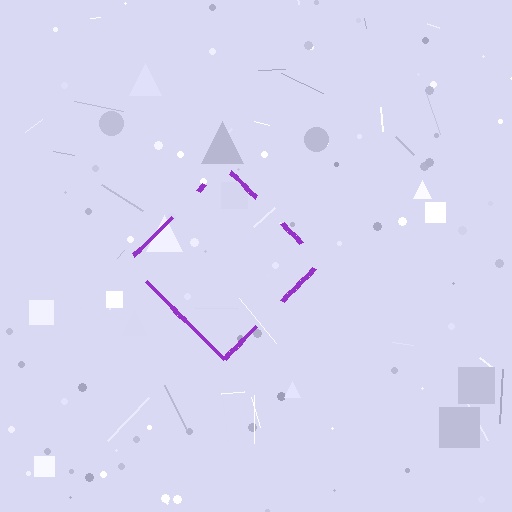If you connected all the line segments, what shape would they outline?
They would outline a diamond.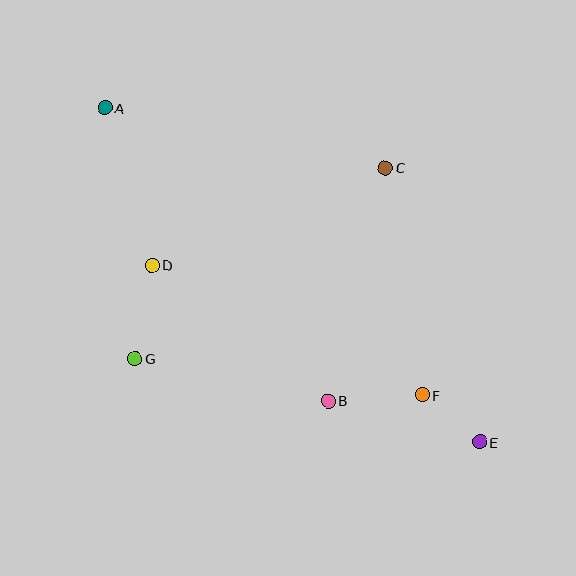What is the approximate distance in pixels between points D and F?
The distance between D and F is approximately 300 pixels.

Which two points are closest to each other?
Points E and F are closest to each other.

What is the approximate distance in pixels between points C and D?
The distance between C and D is approximately 253 pixels.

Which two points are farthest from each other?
Points A and E are farthest from each other.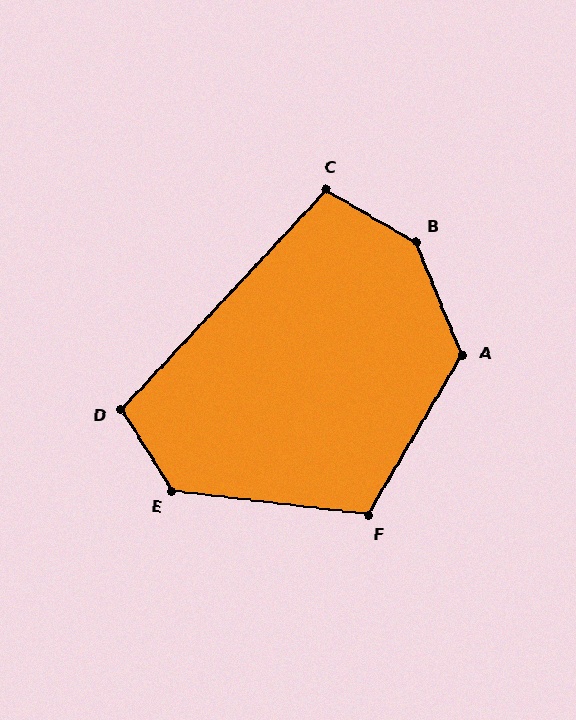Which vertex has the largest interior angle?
B, at approximately 142 degrees.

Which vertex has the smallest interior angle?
C, at approximately 103 degrees.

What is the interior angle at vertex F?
Approximately 113 degrees (obtuse).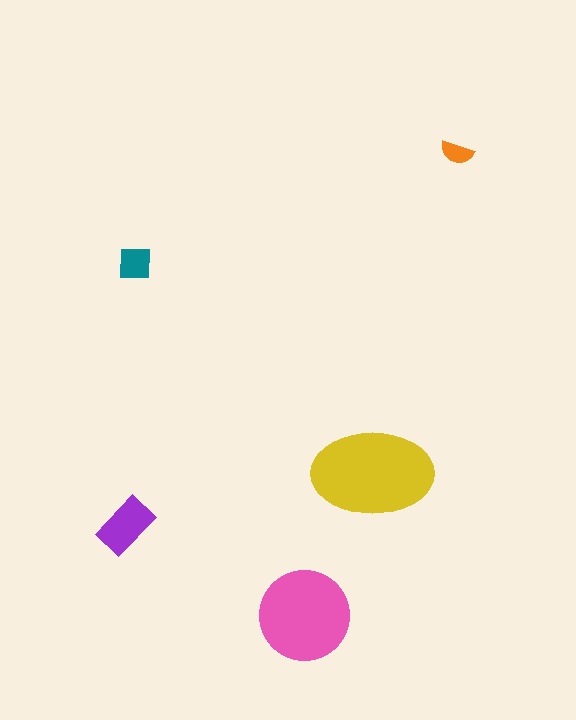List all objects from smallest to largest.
The orange semicircle, the teal square, the purple rectangle, the pink circle, the yellow ellipse.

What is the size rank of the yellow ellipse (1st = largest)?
1st.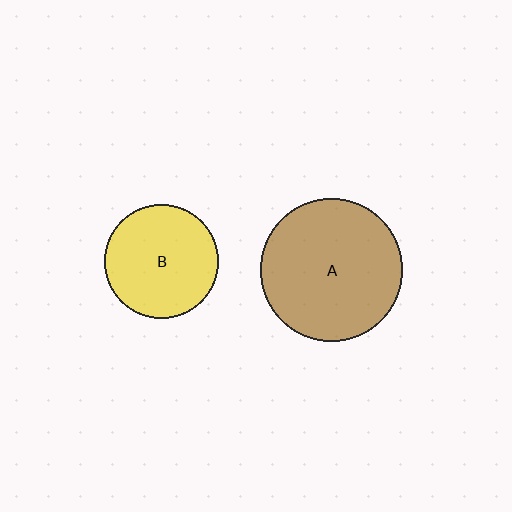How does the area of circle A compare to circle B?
Approximately 1.6 times.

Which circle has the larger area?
Circle A (brown).